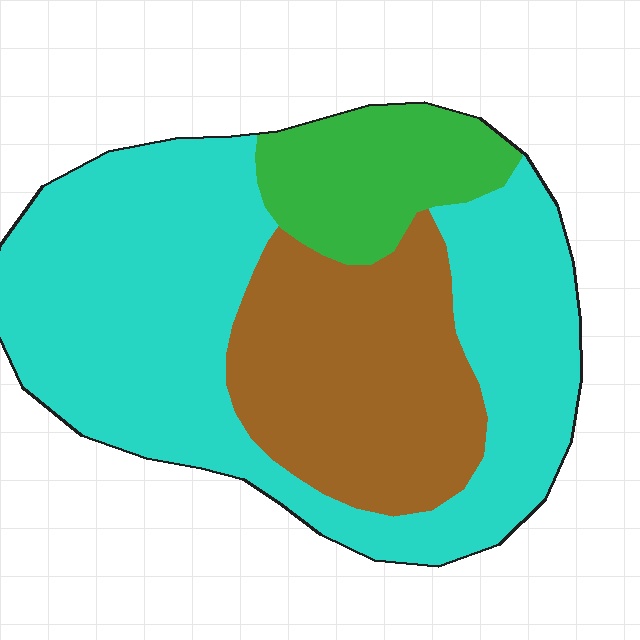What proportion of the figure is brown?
Brown covers about 30% of the figure.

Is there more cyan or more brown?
Cyan.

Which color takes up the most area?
Cyan, at roughly 60%.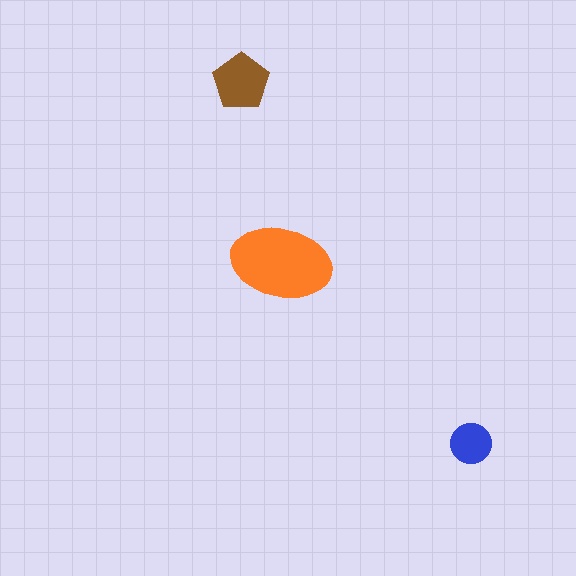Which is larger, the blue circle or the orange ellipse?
The orange ellipse.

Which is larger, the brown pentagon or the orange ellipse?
The orange ellipse.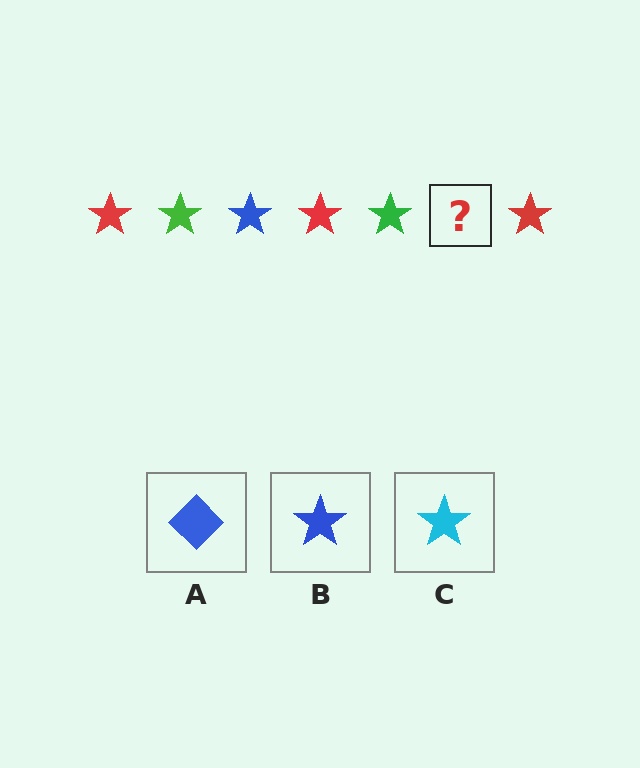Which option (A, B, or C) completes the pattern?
B.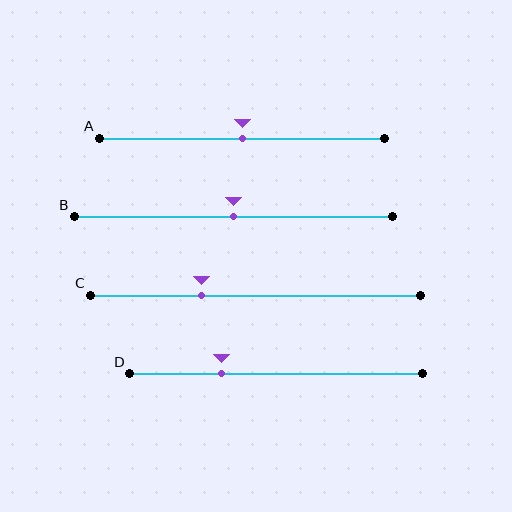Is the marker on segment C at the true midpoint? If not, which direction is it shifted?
No, the marker on segment C is shifted to the left by about 16% of the segment length.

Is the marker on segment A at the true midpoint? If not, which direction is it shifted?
Yes, the marker on segment A is at the true midpoint.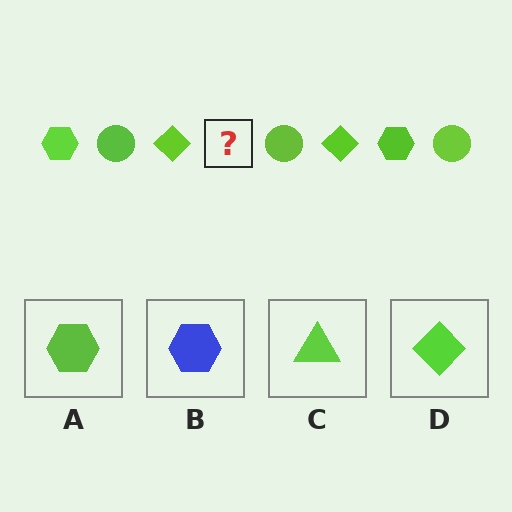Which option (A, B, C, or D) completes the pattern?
A.